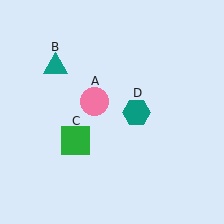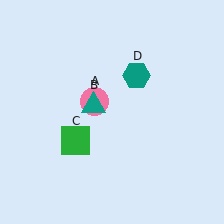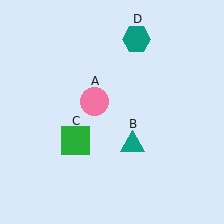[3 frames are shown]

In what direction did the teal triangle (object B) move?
The teal triangle (object B) moved down and to the right.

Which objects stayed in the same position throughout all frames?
Pink circle (object A) and green square (object C) remained stationary.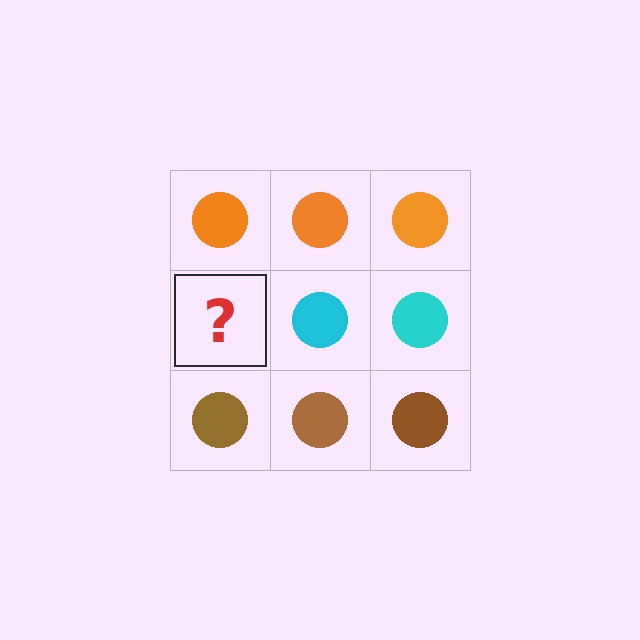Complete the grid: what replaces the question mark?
The question mark should be replaced with a cyan circle.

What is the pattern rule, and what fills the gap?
The rule is that each row has a consistent color. The gap should be filled with a cyan circle.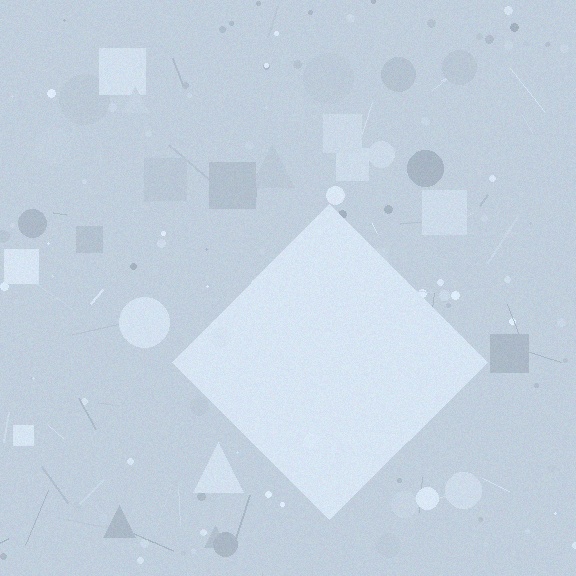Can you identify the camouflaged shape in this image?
The camouflaged shape is a diamond.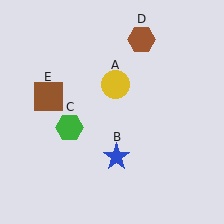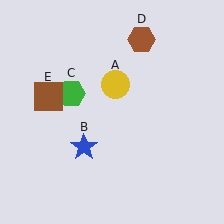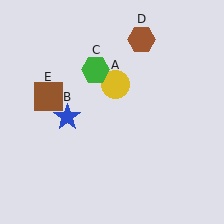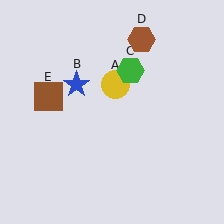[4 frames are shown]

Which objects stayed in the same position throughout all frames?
Yellow circle (object A) and brown hexagon (object D) and brown square (object E) remained stationary.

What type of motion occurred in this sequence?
The blue star (object B), green hexagon (object C) rotated clockwise around the center of the scene.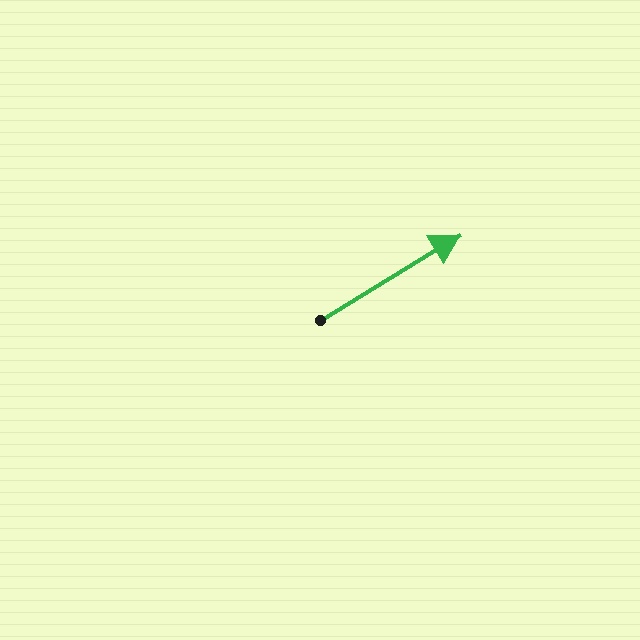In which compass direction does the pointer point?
Northeast.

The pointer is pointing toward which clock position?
Roughly 2 o'clock.